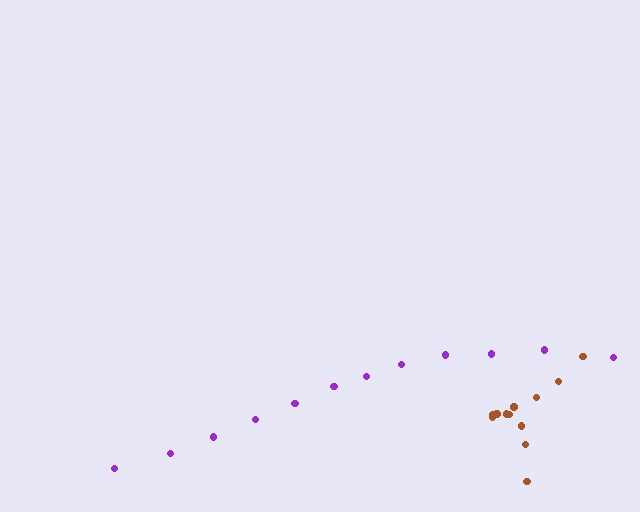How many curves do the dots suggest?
There are 2 distinct paths.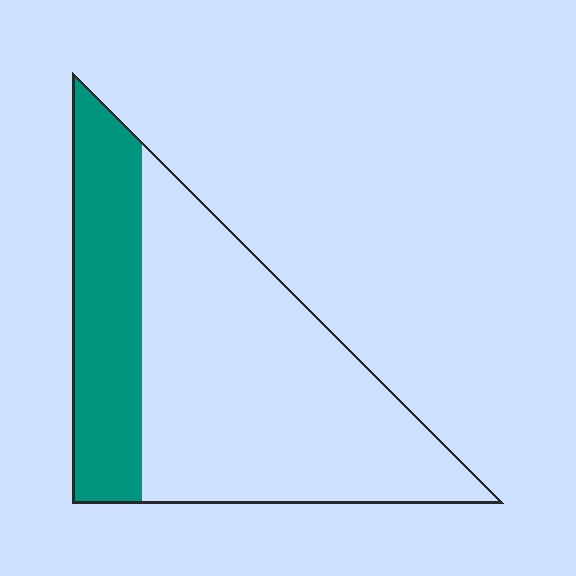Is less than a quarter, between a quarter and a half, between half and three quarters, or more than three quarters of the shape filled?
Between a quarter and a half.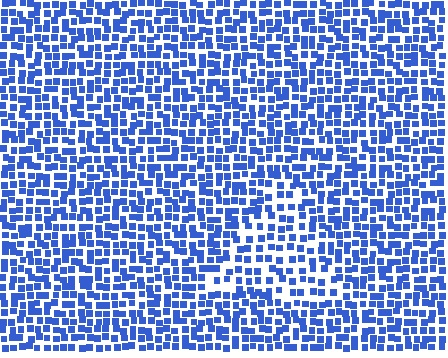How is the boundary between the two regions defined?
The boundary is defined by a change in element density (approximately 1.5x ratio). All elements are the same color, size, and shape.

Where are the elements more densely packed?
The elements are more densely packed outside the triangle boundary.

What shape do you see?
I see a triangle.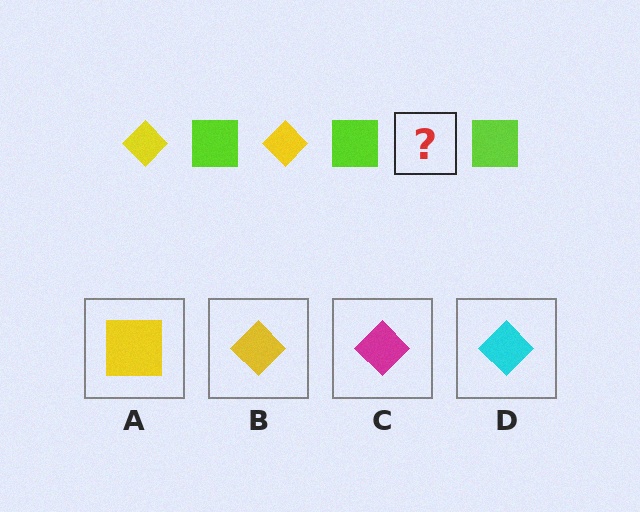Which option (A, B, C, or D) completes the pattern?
B.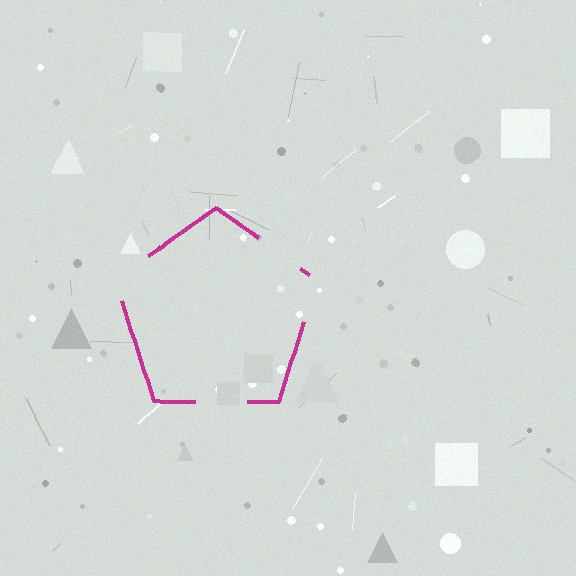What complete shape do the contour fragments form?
The contour fragments form a pentagon.